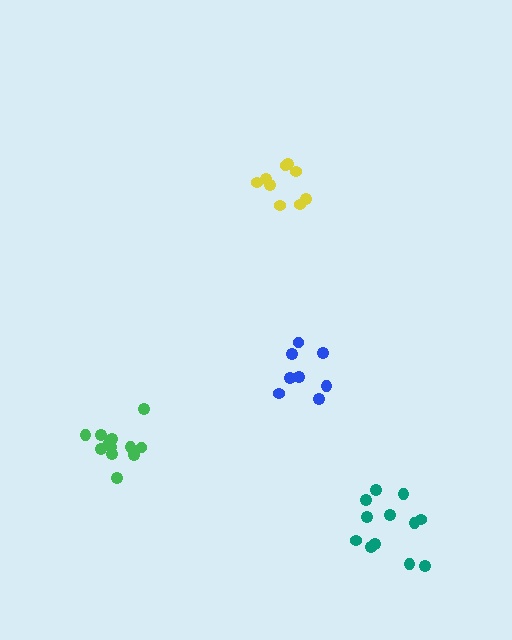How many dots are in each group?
Group 1: 8 dots, Group 2: 12 dots, Group 3: 12 dots, Group 4: 9 dots (41 total).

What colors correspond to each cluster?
The clusters are colored: blue, teal, green, yellow.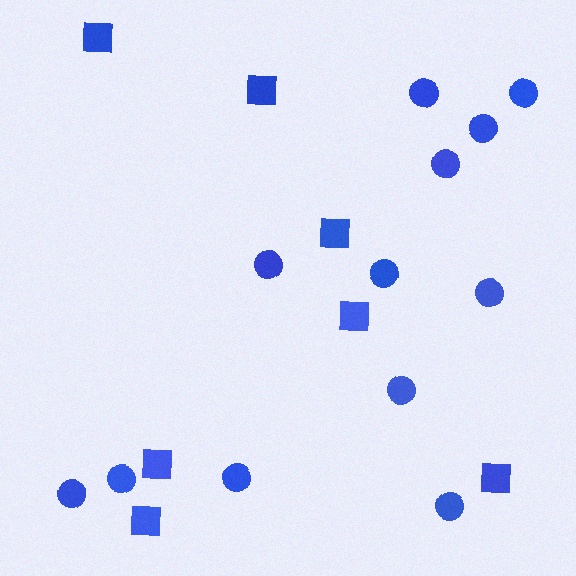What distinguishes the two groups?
There are 2 groups: one group of circles (12) and one group of squares (7).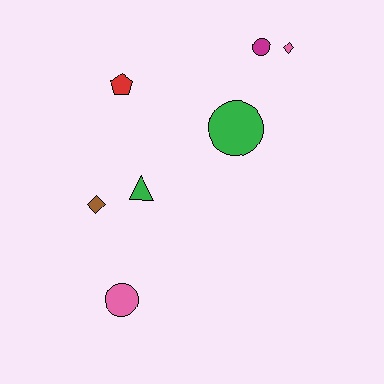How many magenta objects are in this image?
There is 1 magenta object.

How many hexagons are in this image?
There are no hexagons.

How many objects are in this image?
There are 7 objects.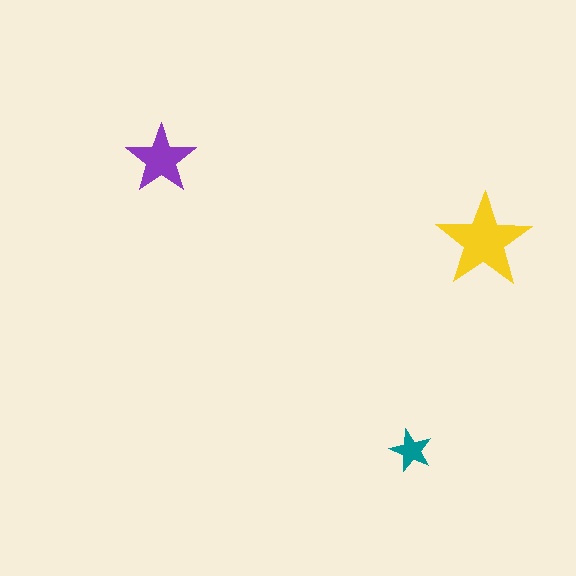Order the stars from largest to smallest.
the yellow one, the purple one, the teal one.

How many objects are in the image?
There are 3 objects in the image.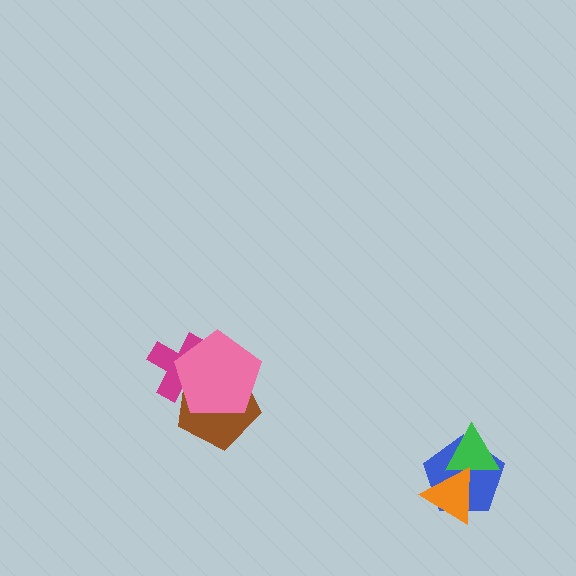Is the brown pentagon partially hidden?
Yes, it is partially covered by another shape.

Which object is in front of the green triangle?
The orange triangle is in front of the green triangle.